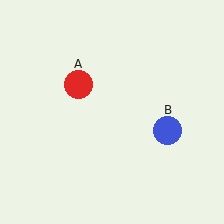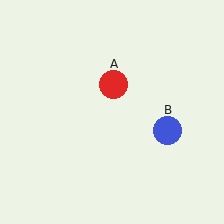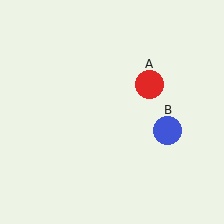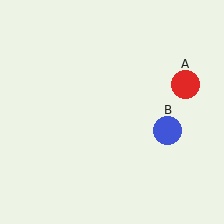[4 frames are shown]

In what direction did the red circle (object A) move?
The red circle (object A) moved right.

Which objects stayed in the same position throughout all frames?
Blue circle (object B) remained stationary.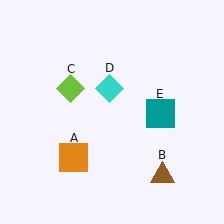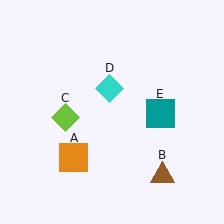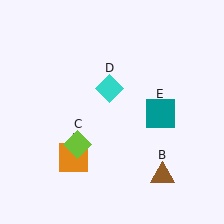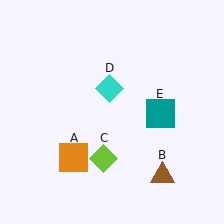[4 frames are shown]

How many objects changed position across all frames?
1 object changed position: lime diamond (object C).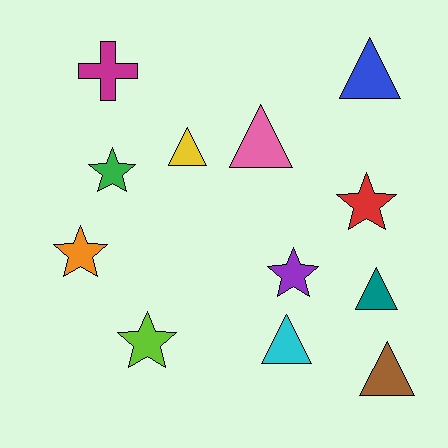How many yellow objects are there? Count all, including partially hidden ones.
There is 1 yellow object.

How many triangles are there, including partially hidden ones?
There are 6 triangles.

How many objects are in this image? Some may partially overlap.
There are 12 objects.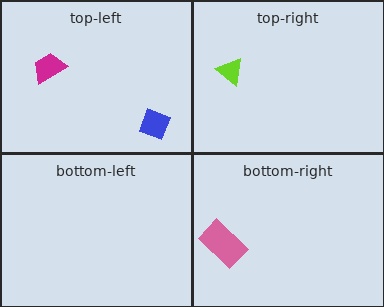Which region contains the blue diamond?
The top-left region.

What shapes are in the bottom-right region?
The pink rectangle.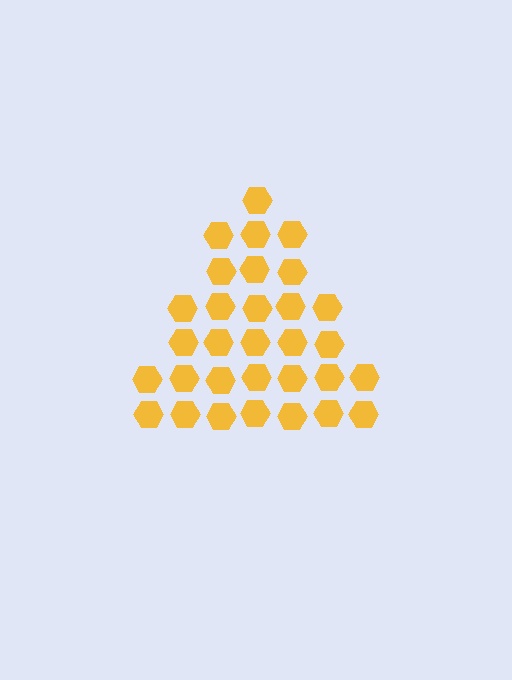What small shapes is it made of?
It is made of small hexagons.